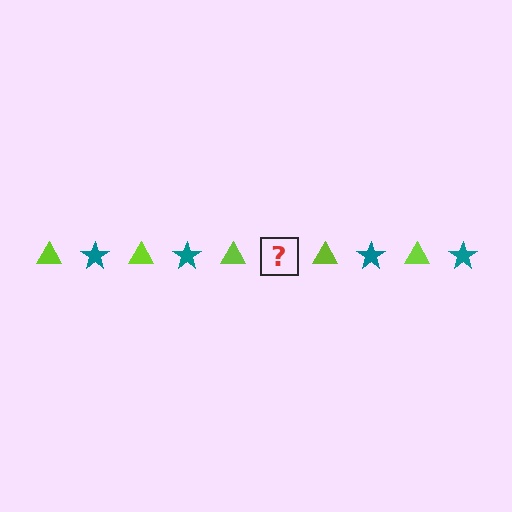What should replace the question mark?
The question mark should be replaced with a teal star.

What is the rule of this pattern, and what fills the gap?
The rule is that the pattern alternates between lime triangle and teal star. The gap should be filled with a teal star.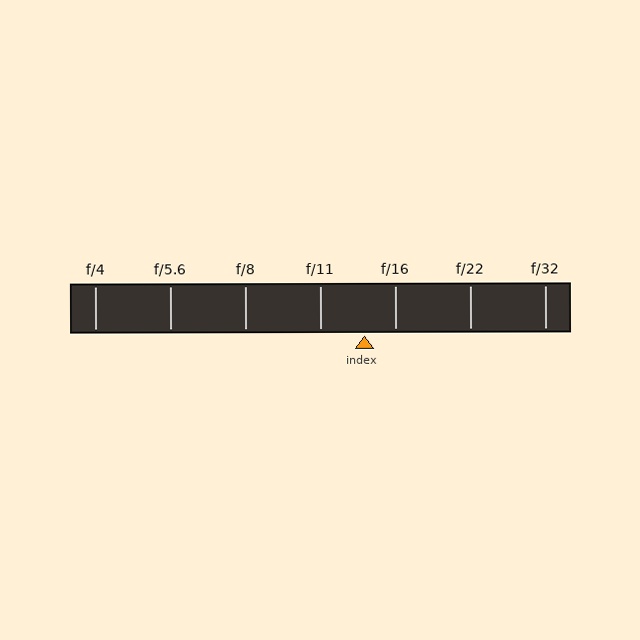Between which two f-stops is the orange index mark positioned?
The index mark is between f/11 and f/16.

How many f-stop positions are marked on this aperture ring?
There are 7 f-stop positions marked.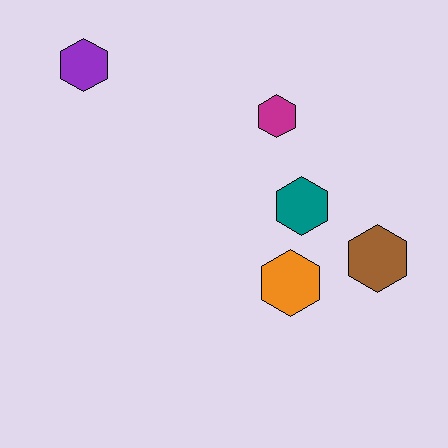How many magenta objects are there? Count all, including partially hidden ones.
There is 1 magenta object.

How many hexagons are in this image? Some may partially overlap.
There are 5 hexagons.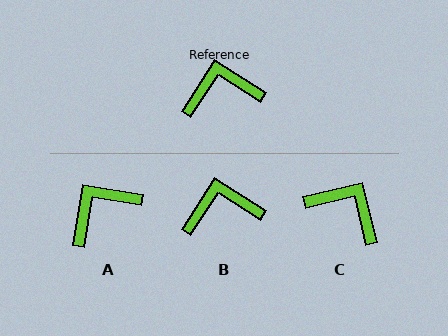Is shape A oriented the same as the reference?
No, it is off by about 24 degrees.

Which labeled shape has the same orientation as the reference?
B.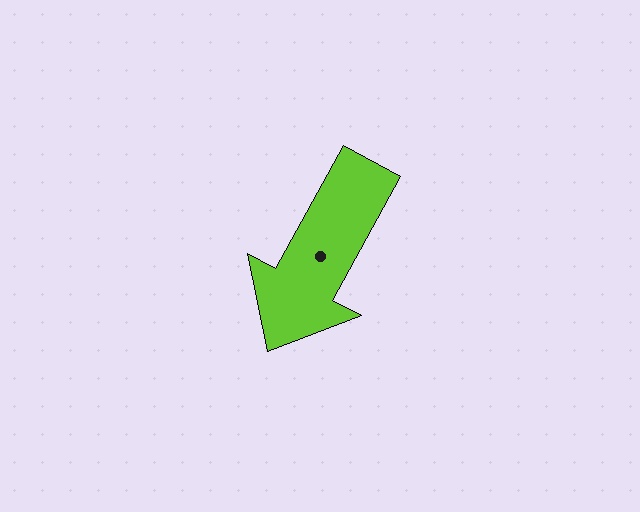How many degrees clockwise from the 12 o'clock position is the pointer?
Approximately 209 degrees.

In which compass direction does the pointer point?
Southwest.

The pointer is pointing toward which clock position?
Roughly 7 o'clock.